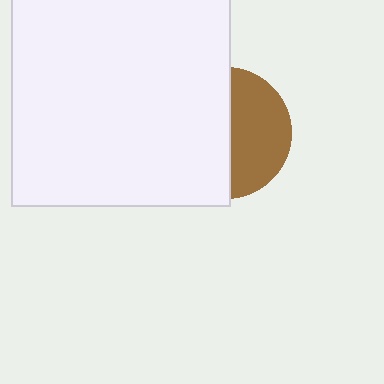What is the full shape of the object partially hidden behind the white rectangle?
The partially hidden object is a brown circle.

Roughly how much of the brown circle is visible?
A small part of it is visible (roughly 44%).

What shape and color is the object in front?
The object in front is a white rectangle.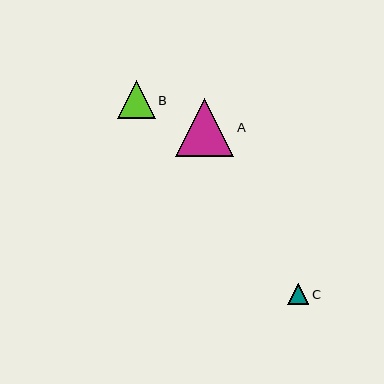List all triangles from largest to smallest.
From largest to smallest: A, B, C.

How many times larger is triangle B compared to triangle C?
Triangle B is approximately 1.8 times the size of triangle C.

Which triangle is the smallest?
Triangle C is the smallest with a size of approximately 21 pixels.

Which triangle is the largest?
Triangle A is the largest with a size of approximately 58 pixels.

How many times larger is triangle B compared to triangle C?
Triangle B is approximately 1.8 times the size of triangle C.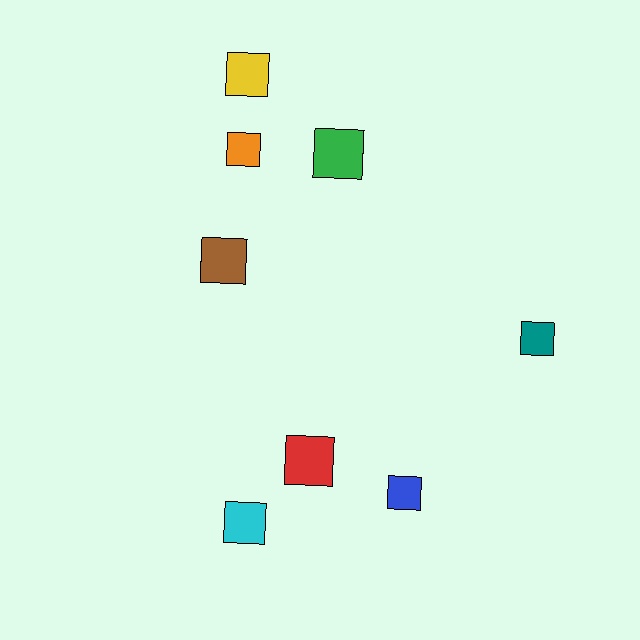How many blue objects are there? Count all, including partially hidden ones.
There is 1 blue object.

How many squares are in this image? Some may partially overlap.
There are 8 squares.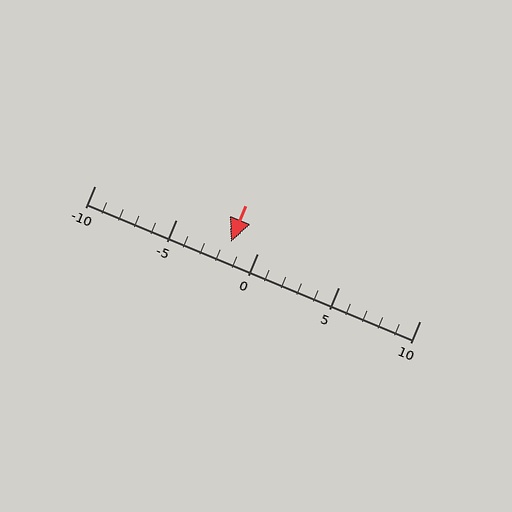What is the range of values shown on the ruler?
The ruler shows values from -10 to 10.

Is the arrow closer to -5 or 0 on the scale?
The arrow is closer to 0.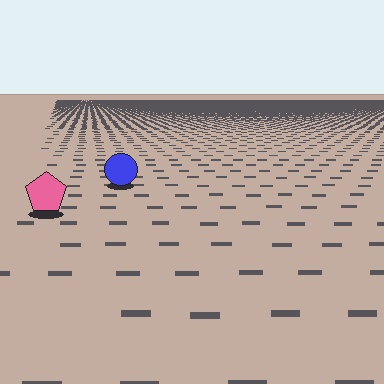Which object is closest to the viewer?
The pink pentagon is closest. The texture marks near it are larger and more spread out.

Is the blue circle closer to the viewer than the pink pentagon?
No. The pink pentagon is closer — you can tell from the texture gradient: the ground texture is coarser near it.